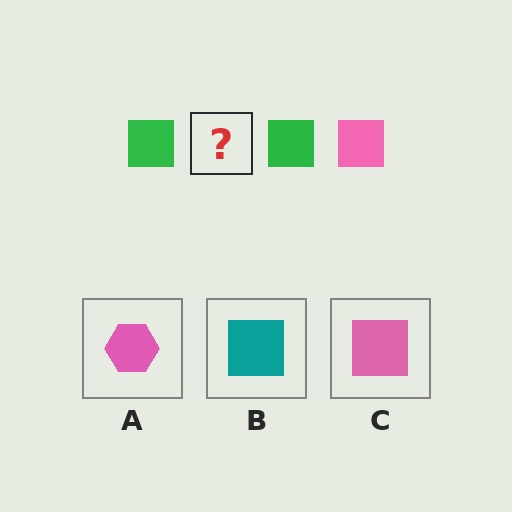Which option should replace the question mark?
Option C.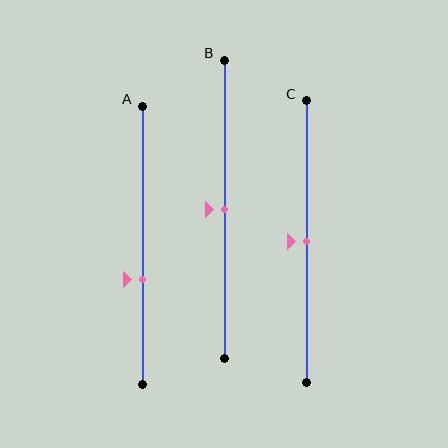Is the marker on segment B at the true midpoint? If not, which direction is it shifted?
Yes, the marker on segment B is at the true midpoint.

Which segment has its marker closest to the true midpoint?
Segment B has its marker closest to the true midpoint.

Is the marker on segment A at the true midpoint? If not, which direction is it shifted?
No, the marker on segment A is shifted downward by about 12% of the segment length.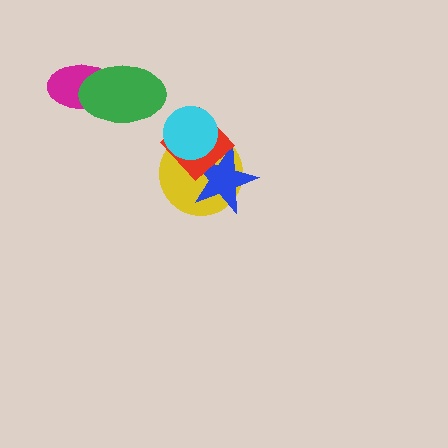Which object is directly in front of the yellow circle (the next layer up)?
The blue star is directly in front of the yellow circle.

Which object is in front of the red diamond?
The cyan circle is in front of the red diamond.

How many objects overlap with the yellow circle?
3 objects overlap with the yellow circle.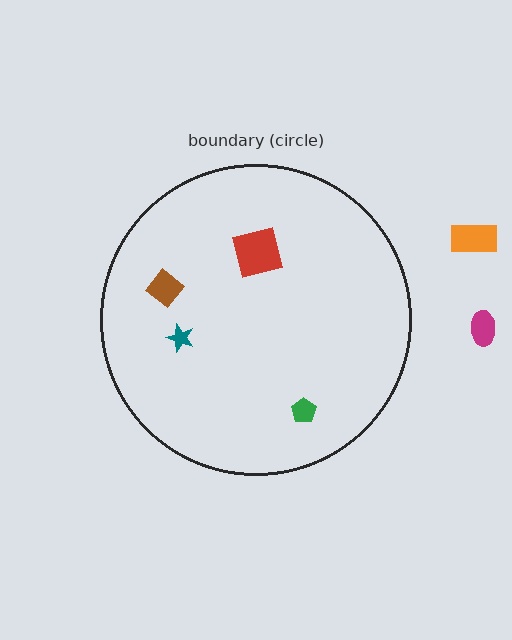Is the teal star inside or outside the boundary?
Inside.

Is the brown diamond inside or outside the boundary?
Inside.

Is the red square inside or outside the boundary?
Inside.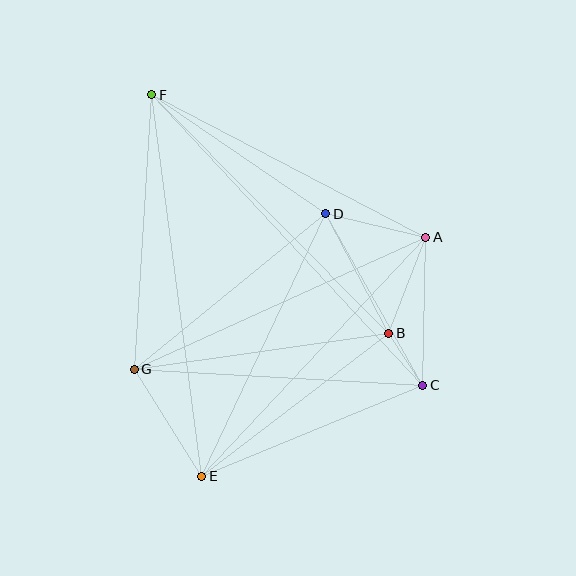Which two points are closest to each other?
Points B and C are closest to each other.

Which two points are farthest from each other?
Points C and F are farthest from each other.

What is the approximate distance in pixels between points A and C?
The distance between A and C is approximately 148 pixels.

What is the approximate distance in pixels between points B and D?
The distance between B and D is approximately 135 pixels.